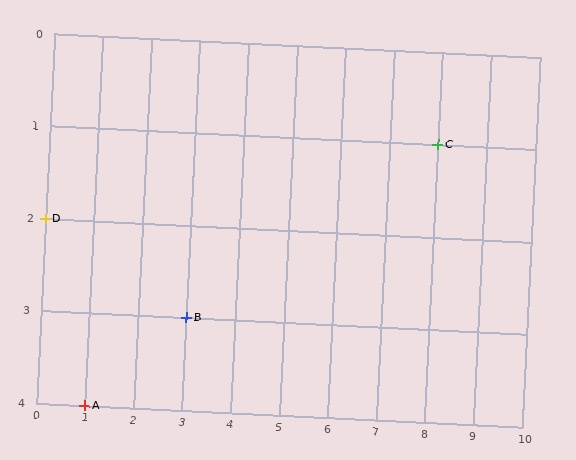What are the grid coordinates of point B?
Point B is at grid coordinates (3, 3).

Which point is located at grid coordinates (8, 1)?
Point C is at (8, 1).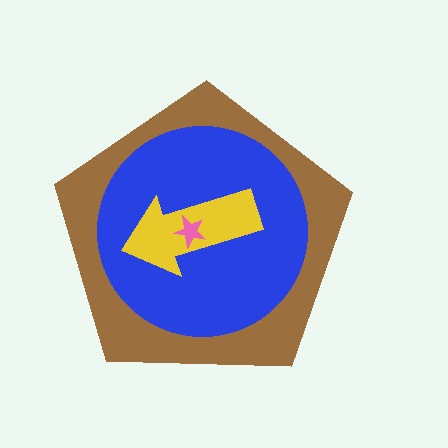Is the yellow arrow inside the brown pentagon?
Yes.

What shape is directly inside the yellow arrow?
The pink star.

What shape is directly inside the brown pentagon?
The blue circle.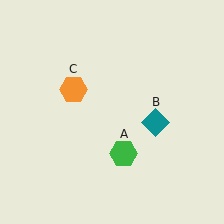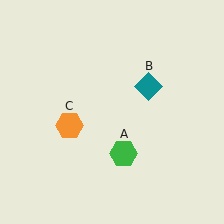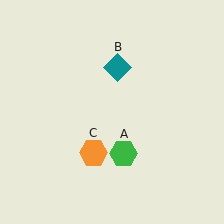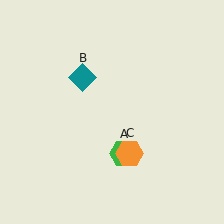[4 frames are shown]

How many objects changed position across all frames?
2 objects changed position: teal diamond (object B), orange hexagon (object C).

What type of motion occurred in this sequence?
The teal diamond (object B), orange hexagon (object C) rotated counterclockwise around the center of the scene.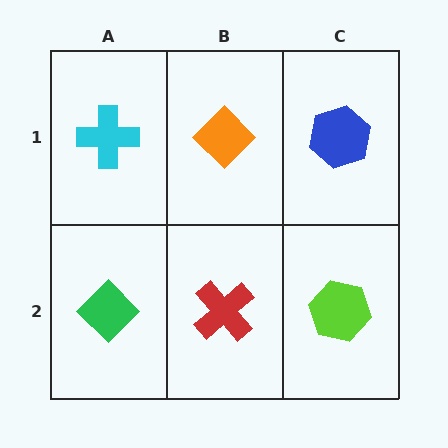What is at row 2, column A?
A green diamond.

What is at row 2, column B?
A red cross.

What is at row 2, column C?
A lime hexagon.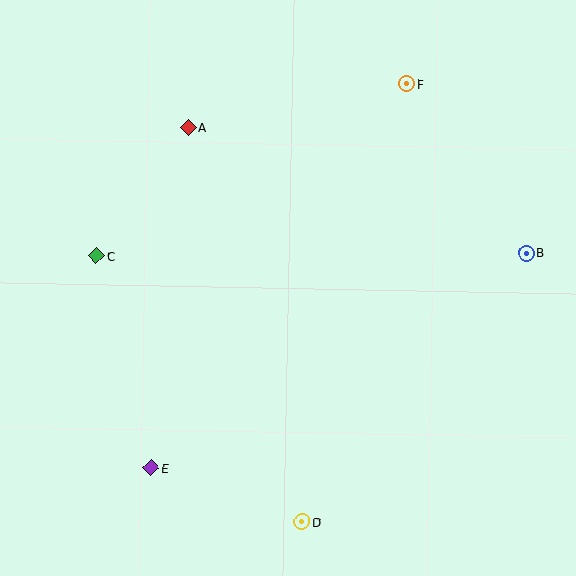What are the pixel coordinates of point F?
Point F is at (407, 84).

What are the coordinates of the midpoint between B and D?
The midpoint between B and D is at (414, 387).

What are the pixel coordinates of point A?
Point A is at (188, 128).